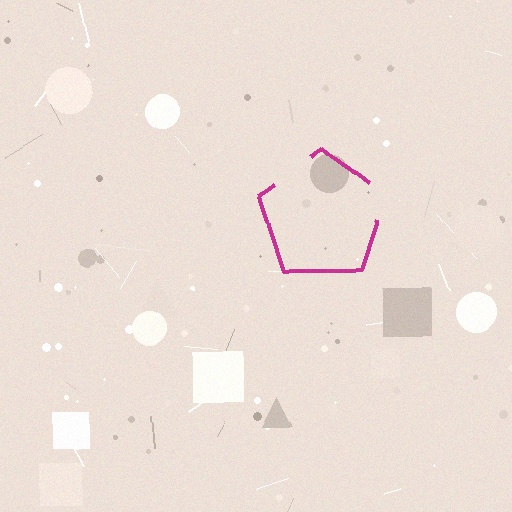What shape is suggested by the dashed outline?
The dashed outline suggests a pentagon.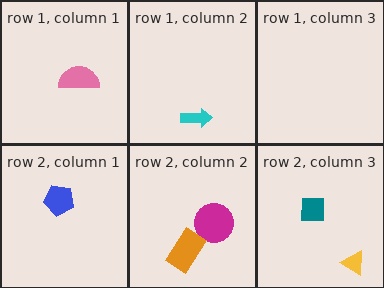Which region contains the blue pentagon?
The row 2, column 1 region.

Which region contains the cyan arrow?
The row 1, column 2 region.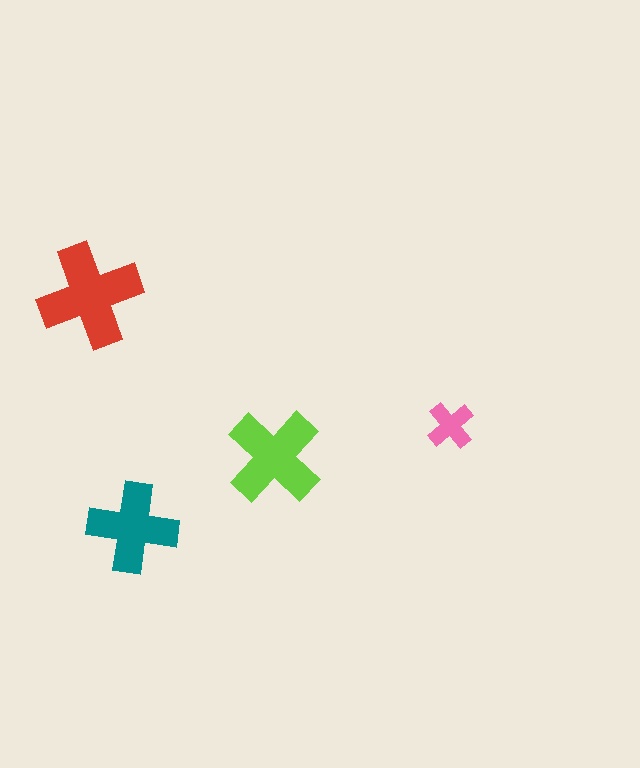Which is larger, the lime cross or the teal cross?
The lime one.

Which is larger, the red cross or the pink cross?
The red one.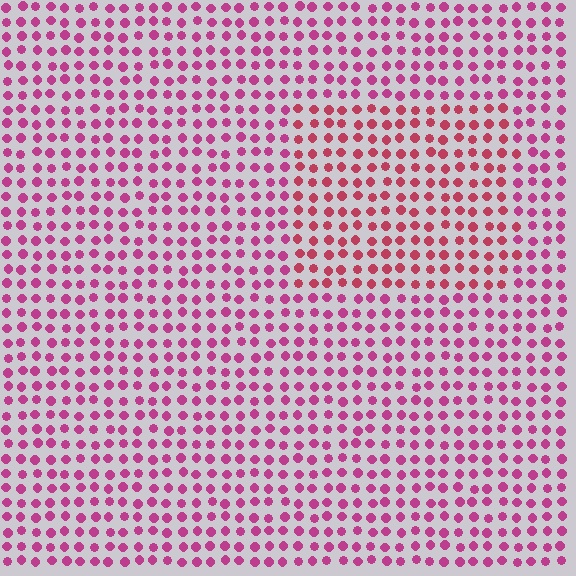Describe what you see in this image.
The image is filled with small magenta elements in a uniform arrangement. A rectangle-shaped region is visible where the elements are tinted to a slightly different hue, forming a subtle color boundary.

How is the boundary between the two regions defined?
The boundary is defined purely by a slight shift in hue (about 23 degrees). Spacing, size, and orientation are identical on both sides.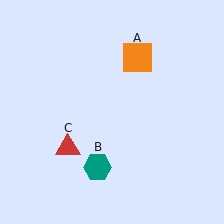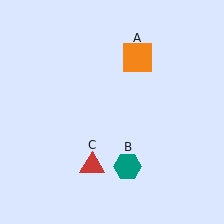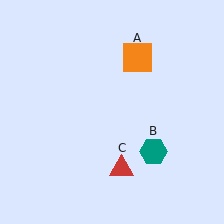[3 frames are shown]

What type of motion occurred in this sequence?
The teal hexagon (object B), red triangle (object C) rotated counterclockwise around the center of the scene.